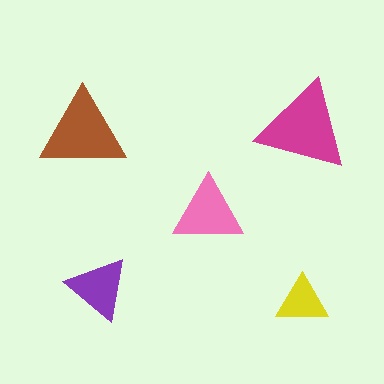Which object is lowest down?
The yellow triangle is bottommost.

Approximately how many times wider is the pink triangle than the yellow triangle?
About 1.5 times wider.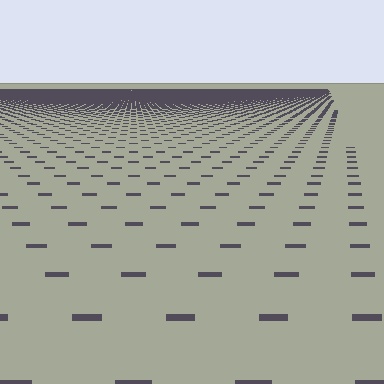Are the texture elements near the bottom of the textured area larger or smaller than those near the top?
Larger. Near the bottom, elements are closer to the viewer and appear at a bigger on-screen size.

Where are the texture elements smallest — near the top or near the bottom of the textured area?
Near the top.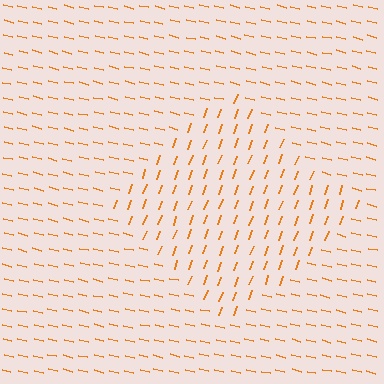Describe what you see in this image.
The image is filled with small orange line segments. A diamond region in the image has lines oriented differently from the surrounding lines, creating a visible texture boundary.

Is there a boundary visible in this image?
Yes, there is a texture boundary formed by a change in line orientation.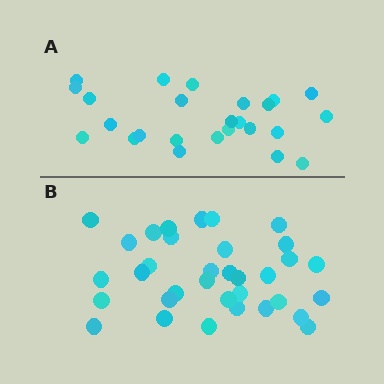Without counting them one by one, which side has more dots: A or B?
Region B (the bottom region) has more dots.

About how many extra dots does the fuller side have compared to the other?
Region B has roughly 8 or so more dots than region A.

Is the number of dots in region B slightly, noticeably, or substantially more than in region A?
Region B has noticeably more, but not dramatically so. The ratio is roughly 1.4 to 1.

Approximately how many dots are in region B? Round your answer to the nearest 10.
About 30 dots. (The exact count is 34, which rounds to 30.)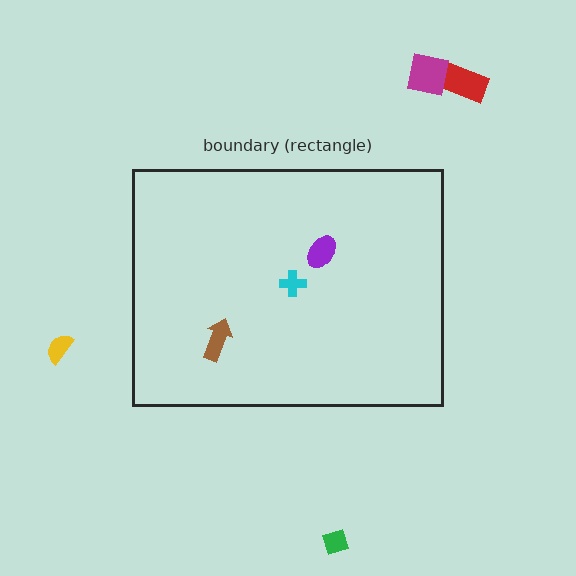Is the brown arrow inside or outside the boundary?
Inside.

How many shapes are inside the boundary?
3 inside, 4 outside.